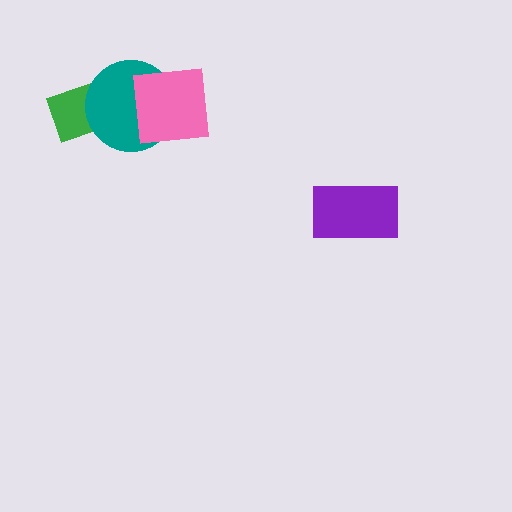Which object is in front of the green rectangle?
The teal circle is in front of the green rectangle.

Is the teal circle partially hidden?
Yes, it is partially covered by another shape.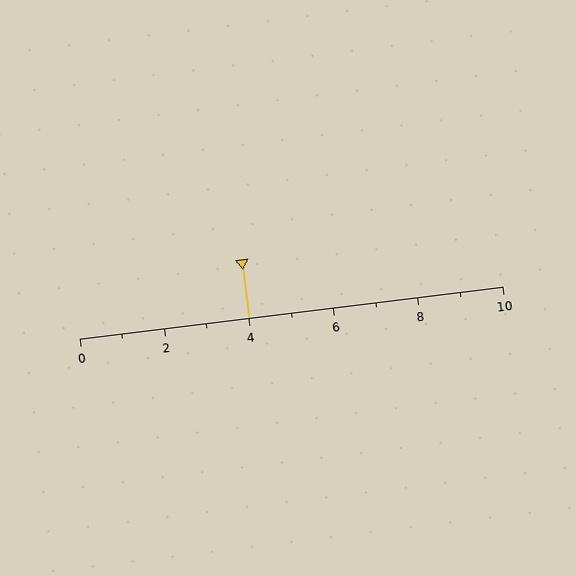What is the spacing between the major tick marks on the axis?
The major ticks are spaced 2 apart.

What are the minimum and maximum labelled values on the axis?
The axis runs from 0 to 10.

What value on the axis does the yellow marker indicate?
The marker indicates approximately 4.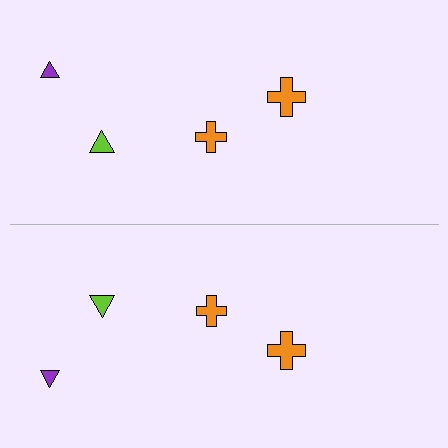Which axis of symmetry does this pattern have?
The pattern has a horizontal axis of symmetry running through the center of the image.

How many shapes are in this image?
There are 8 shapes in this image.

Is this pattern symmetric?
Yes, this pattern has bilateral (reflection) symmetry.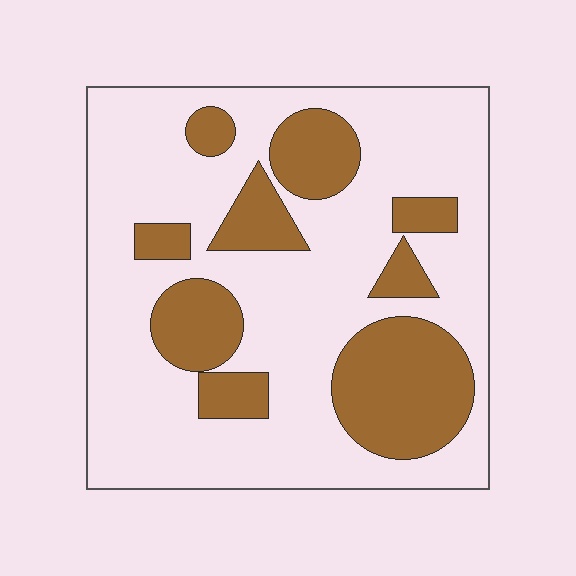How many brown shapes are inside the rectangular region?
9.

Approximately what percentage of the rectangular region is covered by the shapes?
Approximately 30%.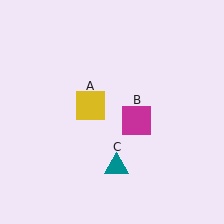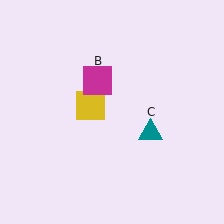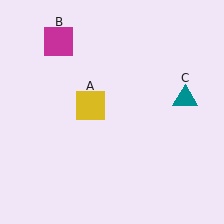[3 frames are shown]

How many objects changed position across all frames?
2 objects changed position: magenta square (object B), teal triangle (object C).